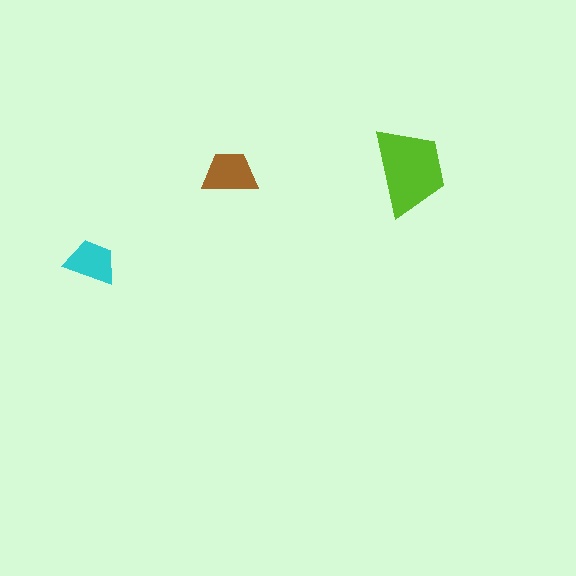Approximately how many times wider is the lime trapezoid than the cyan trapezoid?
About 1.5 times wider.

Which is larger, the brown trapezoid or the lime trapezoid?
The lime one.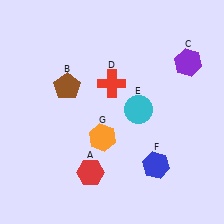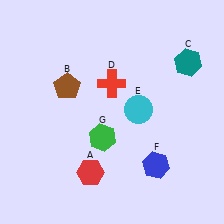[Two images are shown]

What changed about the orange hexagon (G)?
In Image 1, G is orange. In Image 2, it changed to green.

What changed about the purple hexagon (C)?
In Image 1, C is purple. In Image 2, it changed to teal.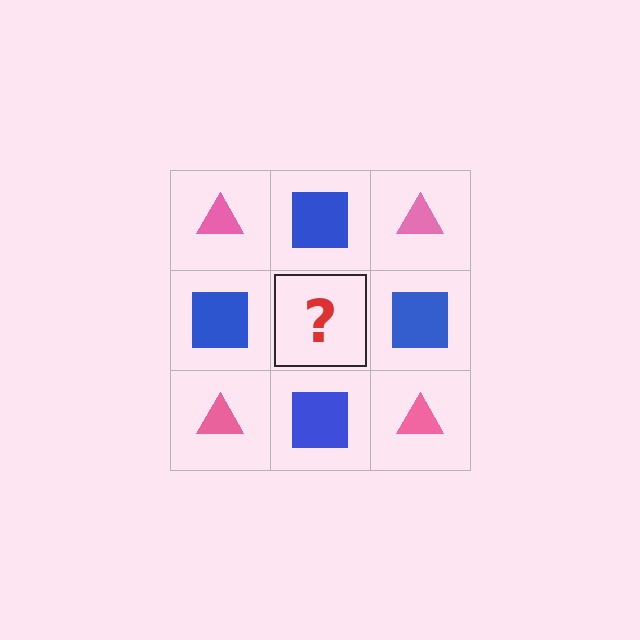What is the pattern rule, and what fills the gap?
The rule is that it alternates pink triangle and blue square in a checkerboard pattern. The gap should be filled with a pink triangle.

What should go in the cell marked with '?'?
The missing cell should contain a pink triangle.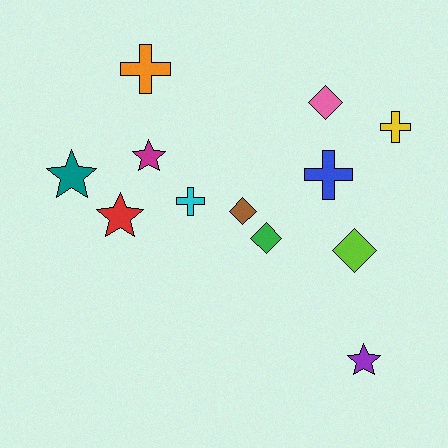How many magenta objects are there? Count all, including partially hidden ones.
There is 1 magenta object.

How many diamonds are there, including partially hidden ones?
There are 4 diamonds.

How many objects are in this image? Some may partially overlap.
There are 12 objects.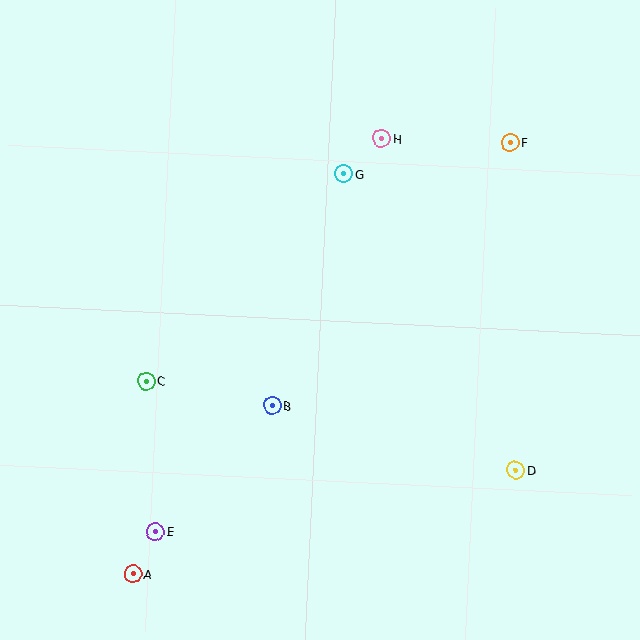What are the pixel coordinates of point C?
Point C is at (146, 381).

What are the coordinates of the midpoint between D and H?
The midpoint between D and H is at (449, 305).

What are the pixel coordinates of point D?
Point D is at (516, 470).